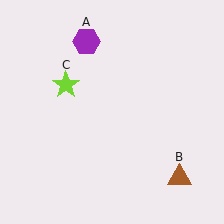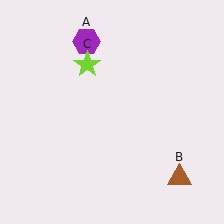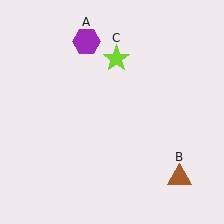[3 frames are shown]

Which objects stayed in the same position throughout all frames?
Purple hexagon (object A) and brown triangle (object B) remained stationary.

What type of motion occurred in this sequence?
The lime star (object C) rotated clockwise around the center of the scene.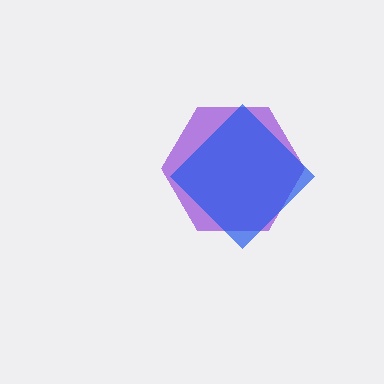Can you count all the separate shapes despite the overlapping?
Yes, there are 2 separate shapes.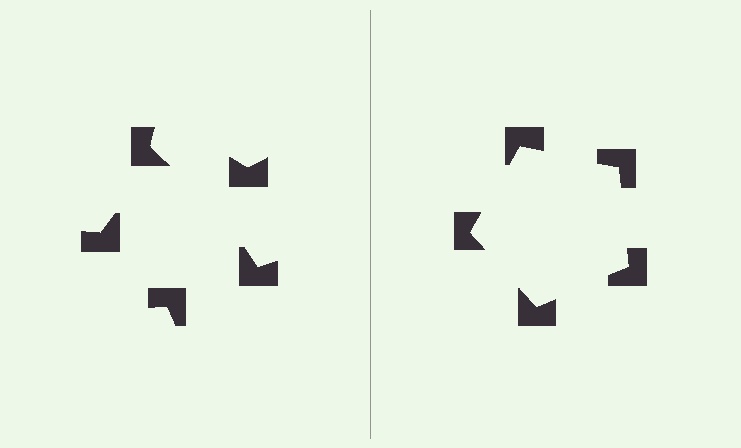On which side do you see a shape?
An illusory pentagon appears on the right side. On the left side the wedge cuts are rotated, so no coherent shape forms.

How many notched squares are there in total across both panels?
10 — 5 on each side.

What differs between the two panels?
The notched squares are positioned identically on both sides; only the wedge orientations differ. On the right they align to a pentagon; on the left they are misaligned.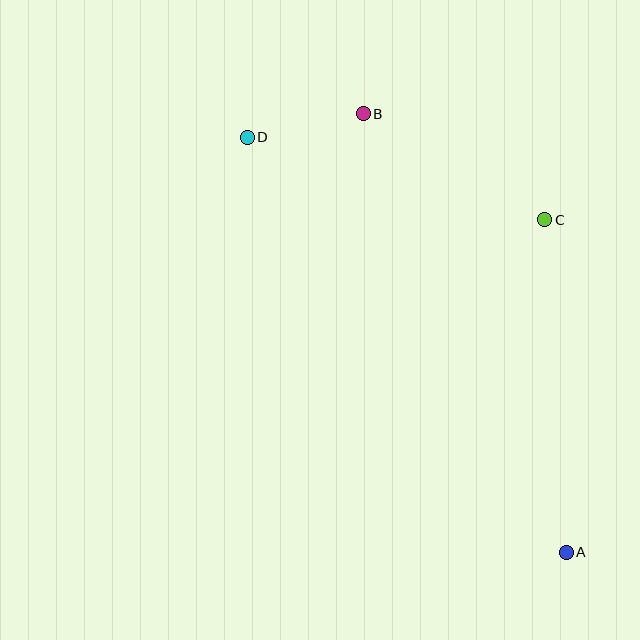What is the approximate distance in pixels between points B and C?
The distance between B and C is approximately 210 pixels.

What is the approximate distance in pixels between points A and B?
The distance between A and B is approximately 483 pixels.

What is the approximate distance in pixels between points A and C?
The distance between A and C is approximately 333 pixels.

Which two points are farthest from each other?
Points A and D are farthest from each other.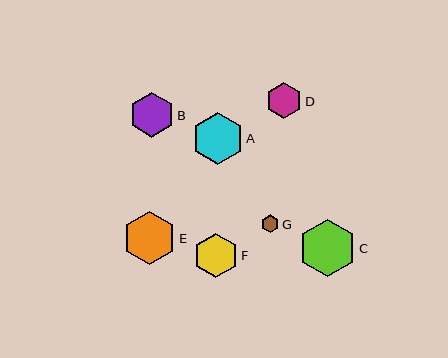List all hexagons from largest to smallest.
From largest to smallest: C, E, A, B, F, D, G.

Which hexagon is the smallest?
Hexagon G is the smallest with a size of approximately 18 pixels.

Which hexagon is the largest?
Hexagon C is the largest with a size of approximately 58 pixels.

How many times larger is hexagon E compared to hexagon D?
Hexagon E is approximately 1.5 times the size of hexagon D.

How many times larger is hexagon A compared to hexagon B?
Hexagon A is approximately 1.1 times the size of hexagon B.